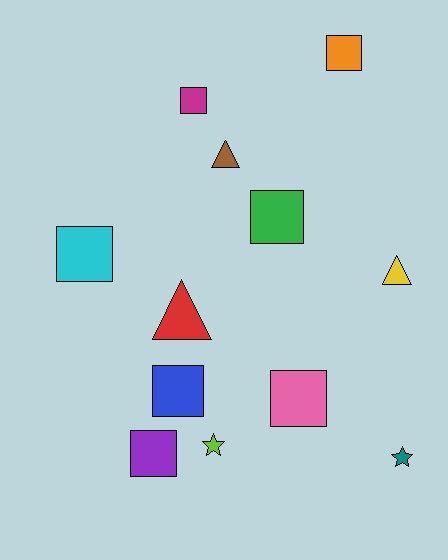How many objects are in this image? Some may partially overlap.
There are 12 objects.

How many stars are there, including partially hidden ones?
There are 2 stars.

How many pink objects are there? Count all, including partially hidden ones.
There is 1 pink object.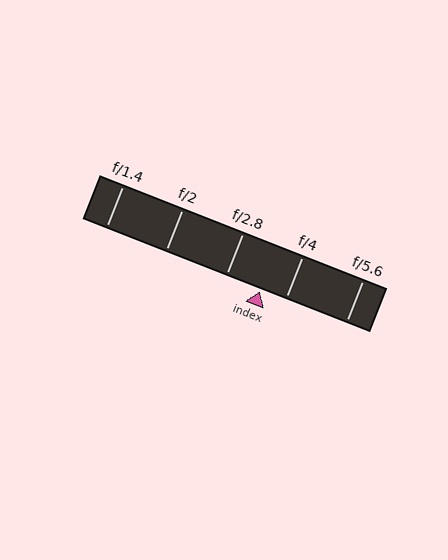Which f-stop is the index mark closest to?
The index mark is closest to f/4.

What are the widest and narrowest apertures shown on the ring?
The widest aperture shown is f/1.4 and the narrowest is f/5.6.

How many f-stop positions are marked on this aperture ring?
There are 5 f-stop positions marked.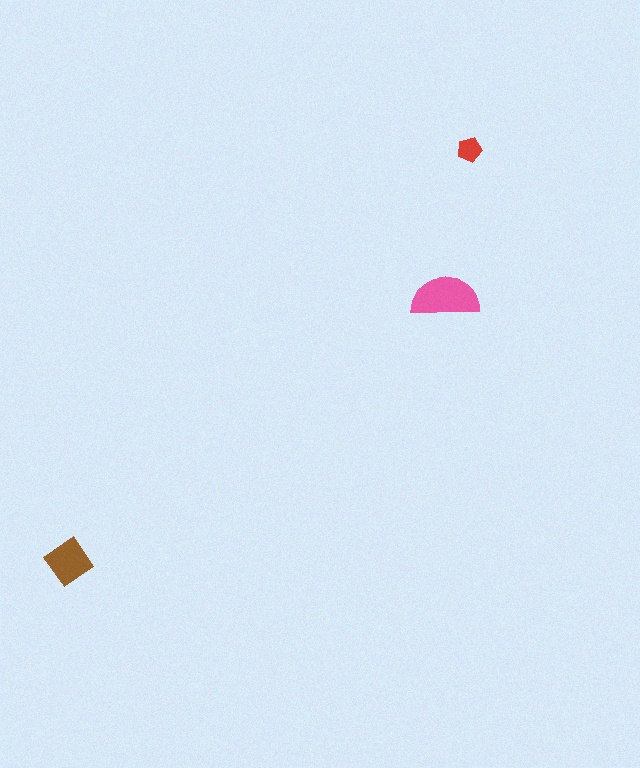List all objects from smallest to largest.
The red pentagon, the brown diamond, the pink semicircle.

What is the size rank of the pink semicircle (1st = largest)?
1st.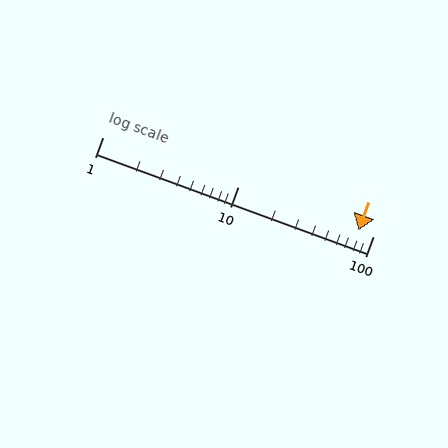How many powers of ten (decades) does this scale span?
The scale spans 2 decades, from 1 to 100.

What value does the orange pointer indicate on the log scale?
The pointer indicates approximately 78.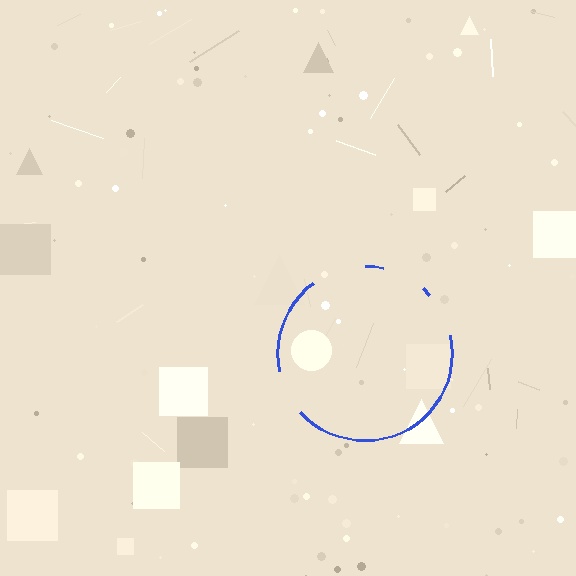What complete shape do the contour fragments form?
The contour fragments form a circle.